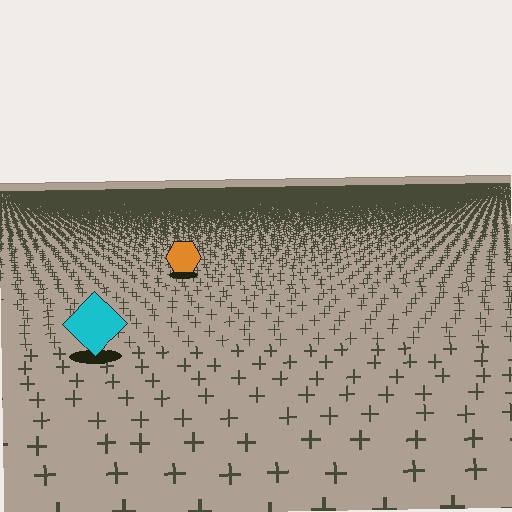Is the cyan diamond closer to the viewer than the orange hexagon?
Yes. The cyan diamond is closer — you can tell from the texture gradient: the ground texture is coarser near it.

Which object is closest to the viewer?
The cyan diamond is closest. The texture marks near it are larger and more spread out.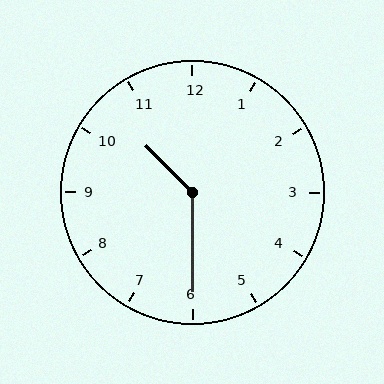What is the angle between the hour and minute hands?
Approximately 135 degrees.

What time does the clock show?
10:30.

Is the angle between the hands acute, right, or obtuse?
It is obtuse.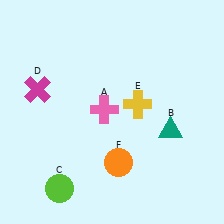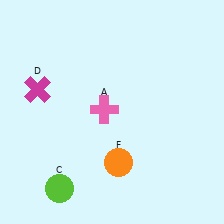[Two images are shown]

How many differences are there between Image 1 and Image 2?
There are 2 differences between the two images.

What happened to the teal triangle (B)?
The teal triangle (B) was removed in Image 2. It was in the bottom-right area of Image 1.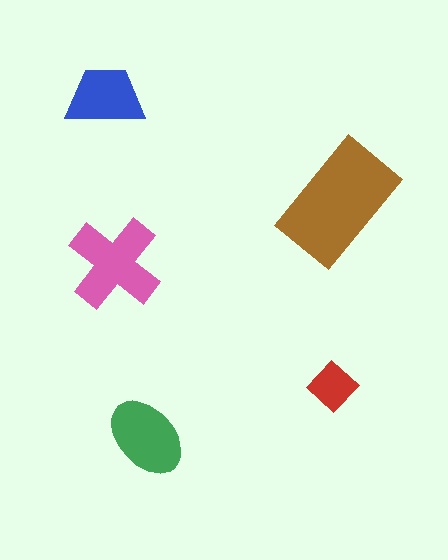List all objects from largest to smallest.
The brown rectangle, the pink cross, the green ellipse, the blue trapezoid, the red diamond.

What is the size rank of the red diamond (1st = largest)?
5th.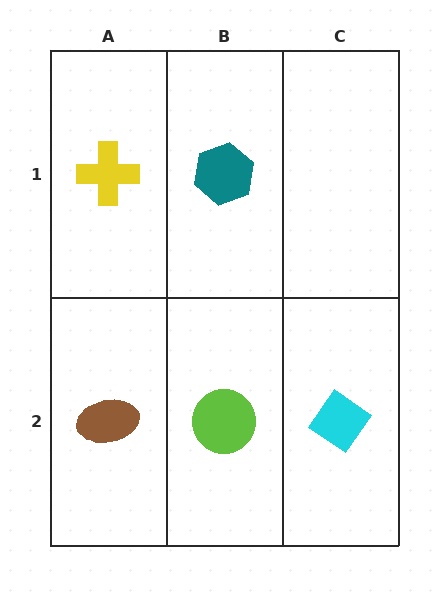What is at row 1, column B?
A teal hexagon.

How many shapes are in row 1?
2 shapes.